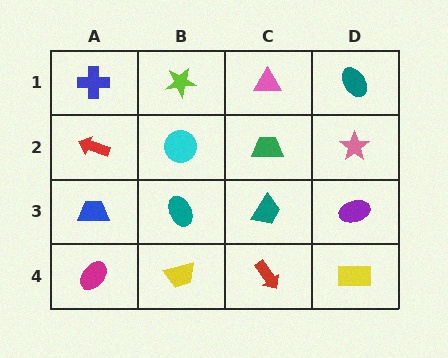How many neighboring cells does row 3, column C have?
4.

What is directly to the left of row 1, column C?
A lime star.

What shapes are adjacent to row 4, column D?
A purple ellipse (row 3, column D), a red arrow (row 4, column C).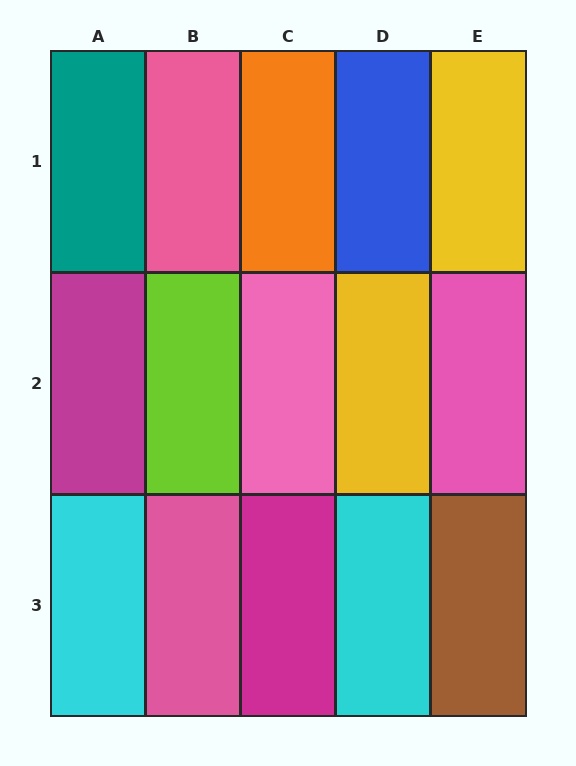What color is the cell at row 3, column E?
Brown.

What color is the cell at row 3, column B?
Pink.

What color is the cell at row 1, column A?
Teal.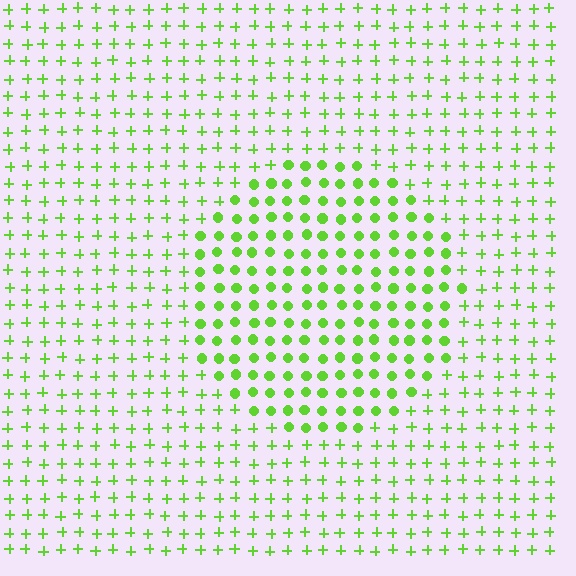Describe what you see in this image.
The image is filled with small lime elements arranged in a uniform grid. A circle-shaped region contains circles, while the surrounding area contains plus signs. The boundary is defined purely by the change in element shape.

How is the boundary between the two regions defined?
The boundary is defined by a change in element shape: circles inside vs. plus signs outside. All elements share the same color and spacing.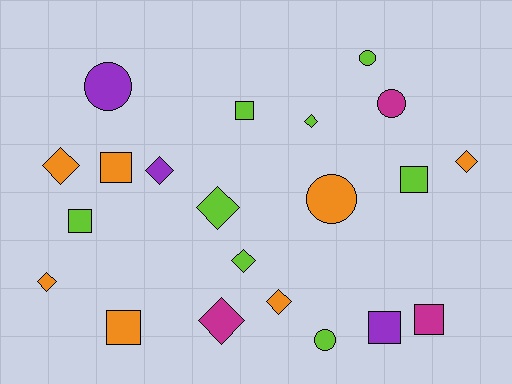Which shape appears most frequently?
Diamond, with 9 objects.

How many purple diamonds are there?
There is 1 purple diamond.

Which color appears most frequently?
Lime, with 8 objects.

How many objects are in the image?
There are 21 objects.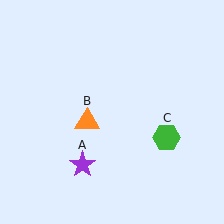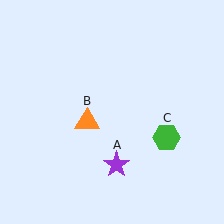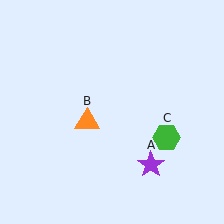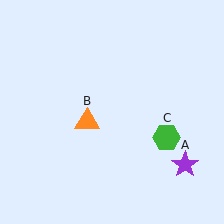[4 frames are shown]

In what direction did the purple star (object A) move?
The purple star (object A) moved right.